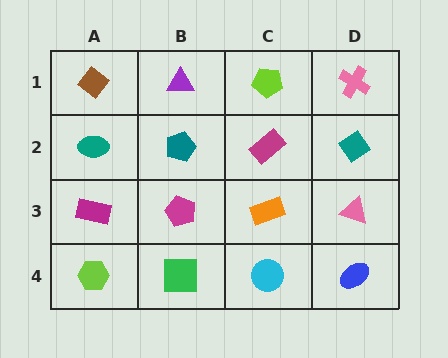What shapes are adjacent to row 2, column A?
A brown diamond (row 1, column A), a magenta rectangle (row 3, column A), a teal pentagon (row 2, column B).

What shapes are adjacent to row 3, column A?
A teal ellipse (row 2, column A), a lime hexagon (row 4, column A), a magenta pentagon (row 3, column B).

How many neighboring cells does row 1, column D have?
2.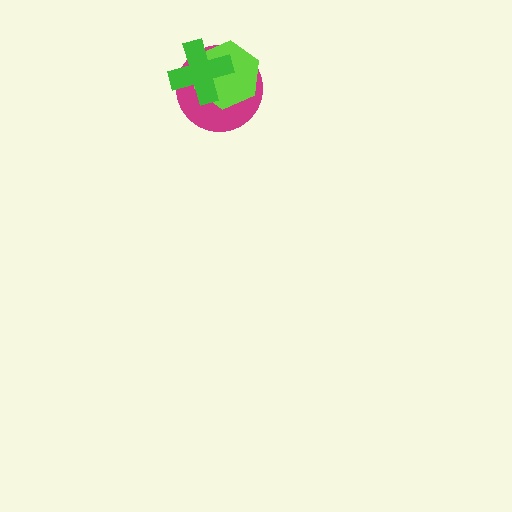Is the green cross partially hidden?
No, no other shape covers it.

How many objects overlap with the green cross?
2 objects overlap with the green cross.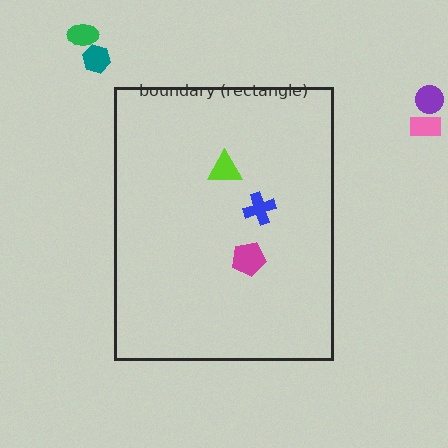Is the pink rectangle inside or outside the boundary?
Outside.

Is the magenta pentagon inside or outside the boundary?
Inside.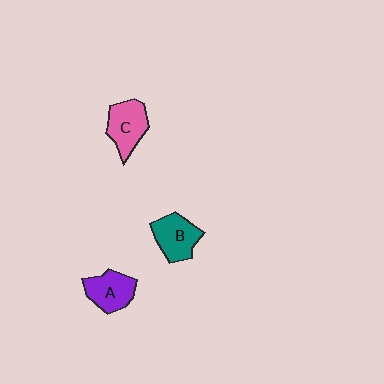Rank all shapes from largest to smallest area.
From largest to smallest: C (pink), B (teal), A (purple).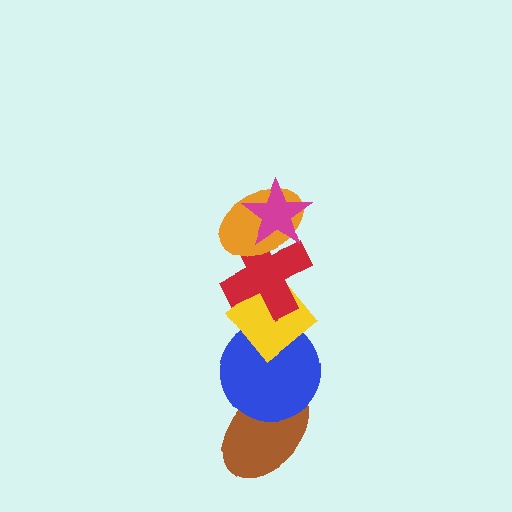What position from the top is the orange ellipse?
The orange ellipse is 2nd from the top.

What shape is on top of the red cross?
The orange ellipse is on top of the red cross.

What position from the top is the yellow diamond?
The yellow diamond is 4th from the top.